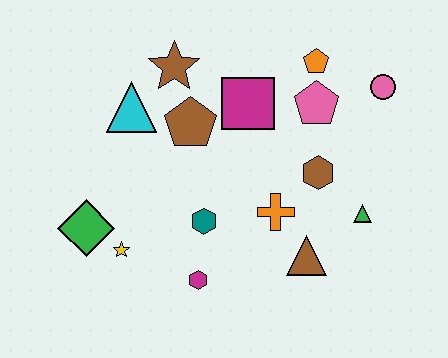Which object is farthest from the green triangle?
The green diamond is farthest from the green triangle.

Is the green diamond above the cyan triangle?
No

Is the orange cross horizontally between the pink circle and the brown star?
Yes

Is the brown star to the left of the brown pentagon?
Yes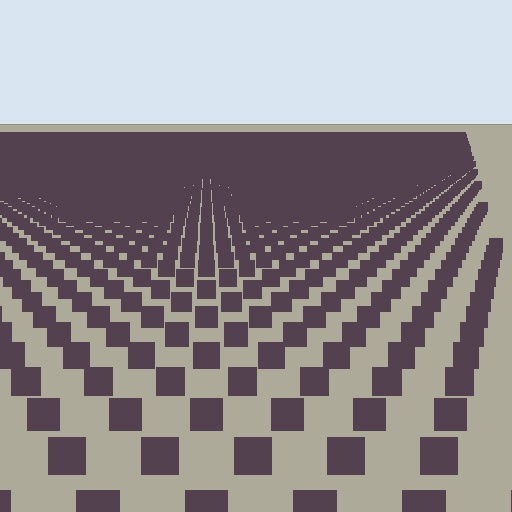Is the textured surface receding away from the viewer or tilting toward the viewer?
The surface is receding away from the viewer. Texture elements get smaller and denser toward the top.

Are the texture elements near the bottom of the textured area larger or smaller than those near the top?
Larger. Near the bottom, elements are closer to the viewer and appear at a bigger on-screen size.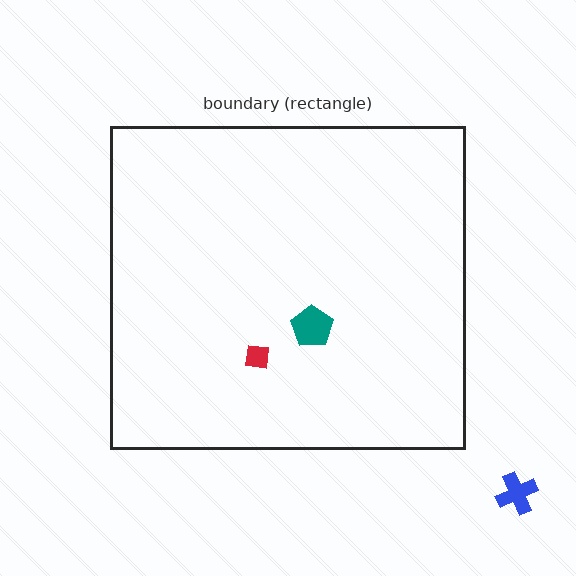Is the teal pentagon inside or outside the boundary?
Inside.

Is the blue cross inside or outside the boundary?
Outside.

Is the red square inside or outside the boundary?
Inside.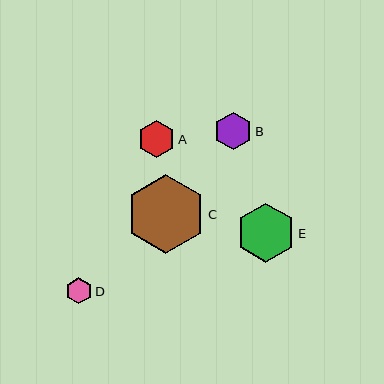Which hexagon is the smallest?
Hexagon D is the smallest with a size of approximately 26 pixels.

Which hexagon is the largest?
Hexagon C is the largest with a size of approximately 79 pixels.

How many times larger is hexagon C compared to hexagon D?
Hexagon C is approximately 3.0 times the size of hexagon D.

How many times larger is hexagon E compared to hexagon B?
Hexagon E is approximately 1.6 times the size of hexagon B.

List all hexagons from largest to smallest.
From largest to smallest: C, E, B, A, D.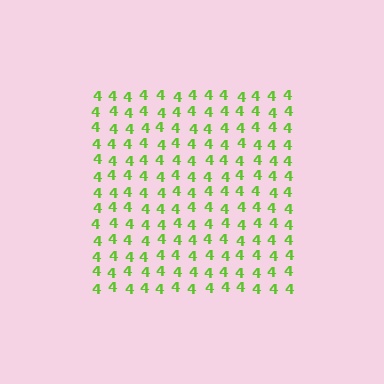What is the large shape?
The large shape is a square.